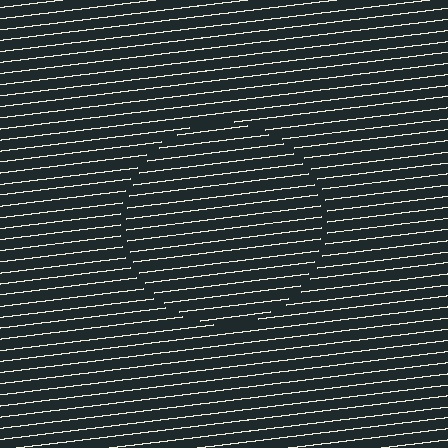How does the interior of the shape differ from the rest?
The interior of the shape contains the same grating, shifted by half a period — the contour is defined by the phase discontinuity where line-ends from the inner and outer gratings abut.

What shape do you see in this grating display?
An illusory circle. The interior of the shape contains the same grating, shifted by half a period — the contour is defined by the phase discontinuity where line-ends from the inner and outer gratings abut.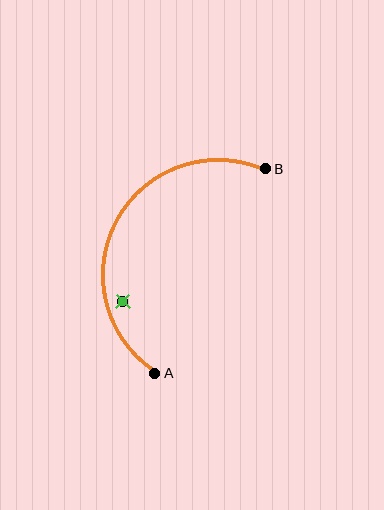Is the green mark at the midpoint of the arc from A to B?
No — the green mark does not lie on the arc at all. It sits slightly inside the curve.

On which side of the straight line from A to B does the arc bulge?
The arc bulges to the left of the straight line connecting A and B.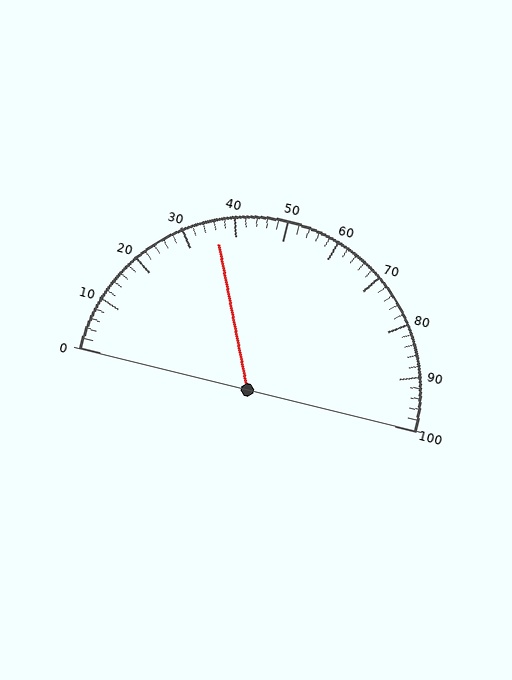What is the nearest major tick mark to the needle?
The nearest major tick mark is 40.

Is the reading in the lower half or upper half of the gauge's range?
The reading is in the lower half of the range (0 to 100).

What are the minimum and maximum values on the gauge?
The gauge ranges from 0 to 100.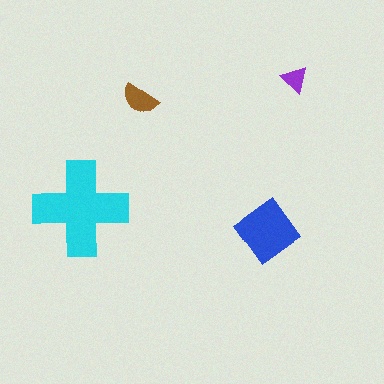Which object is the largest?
The cyan cross.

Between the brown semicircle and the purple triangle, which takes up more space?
The brown semicircle.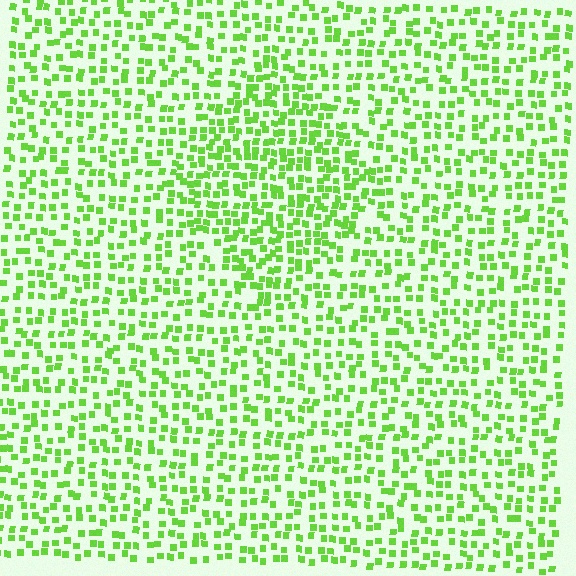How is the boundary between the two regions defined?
The boundary is defined by a change in element density (approximately 1.6x ratio). All elements are the same color, size, and shape.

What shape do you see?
I see a diamond.